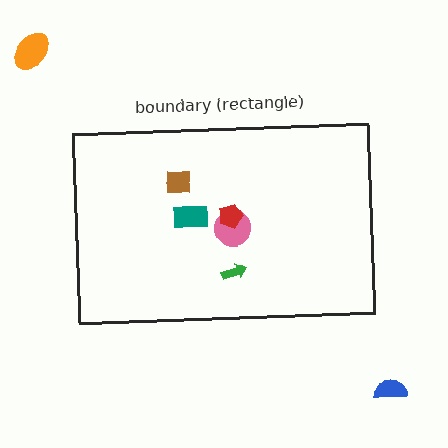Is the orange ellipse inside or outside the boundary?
Outside.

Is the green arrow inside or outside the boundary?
Inside.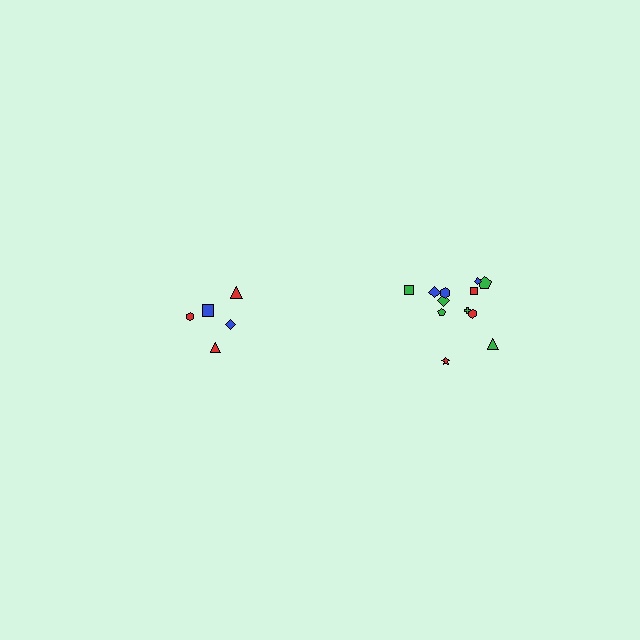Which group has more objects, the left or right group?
The right group.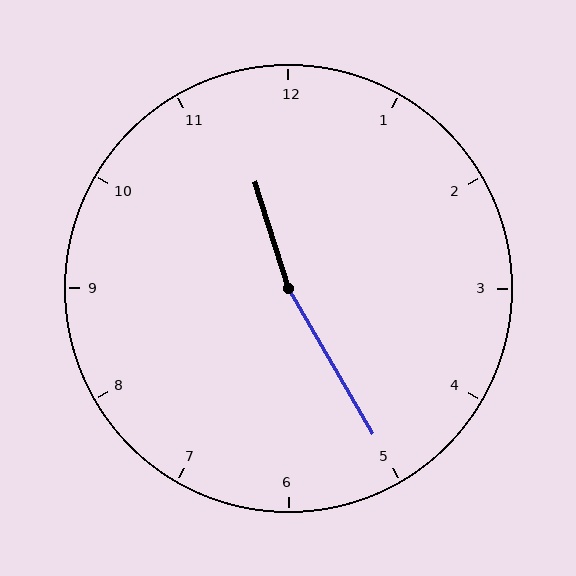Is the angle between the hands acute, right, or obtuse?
It is obtuse.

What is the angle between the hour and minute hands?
Approximately 168 degrees.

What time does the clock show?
11:25.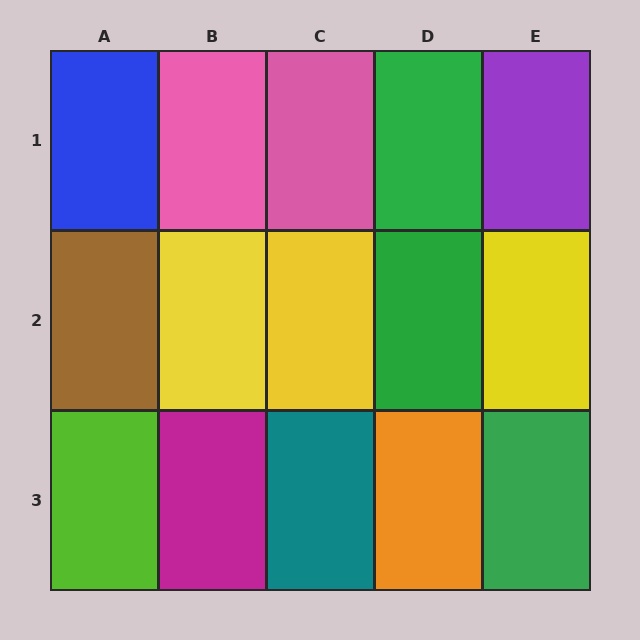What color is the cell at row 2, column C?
Yellow.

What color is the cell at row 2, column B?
Yellow.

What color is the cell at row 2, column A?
Brown.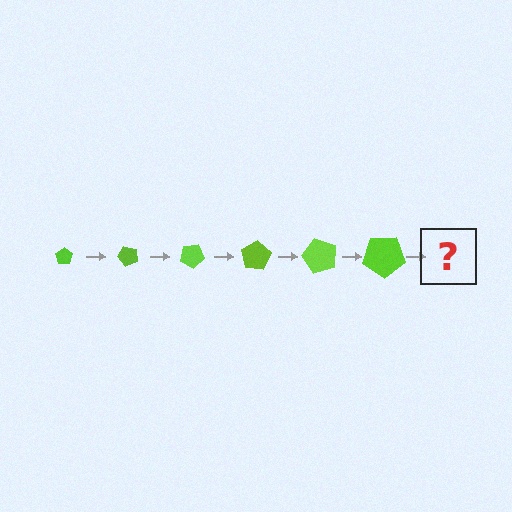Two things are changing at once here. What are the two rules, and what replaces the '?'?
The two rules are that the pentagon grows larger each step and it rotates 50 degrees each step. The '?' should be a pentagon, larger than the previous one and rotated 300 degrees from the start.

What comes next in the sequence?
The next element should be a pentagon, larger than the previous one and rotated 300 degrees from the start.